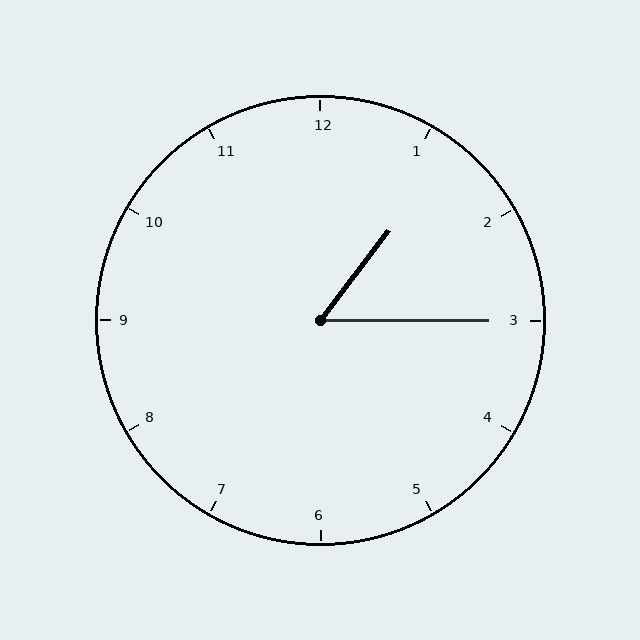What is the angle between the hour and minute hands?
Approximately 52 degrees.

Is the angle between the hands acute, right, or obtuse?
It is acute.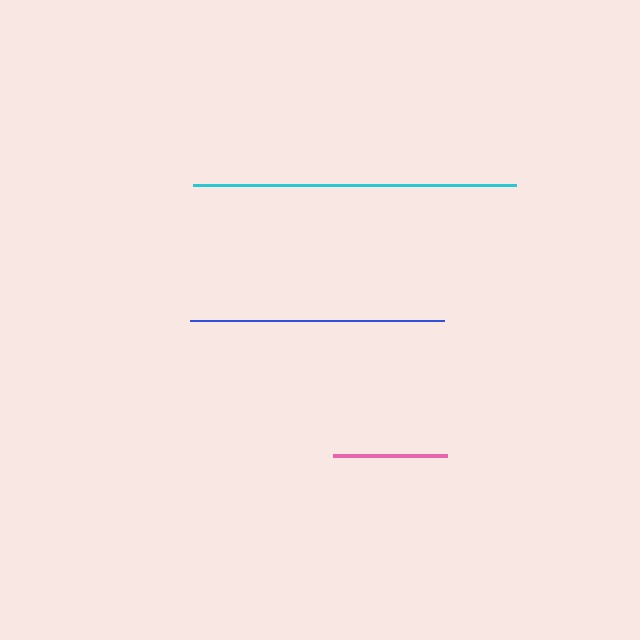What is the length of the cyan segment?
The cyan segment is approximately 323 pixels long.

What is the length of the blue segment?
The blue segment is approximately 254 pixels long.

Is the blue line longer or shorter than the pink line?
The blue line is longer than the pink line.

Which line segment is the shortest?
The pink line is the shortest at approximately 114 pixels.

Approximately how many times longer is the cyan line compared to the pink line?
The cyan line is approximately 2.8 times the length of the pink line.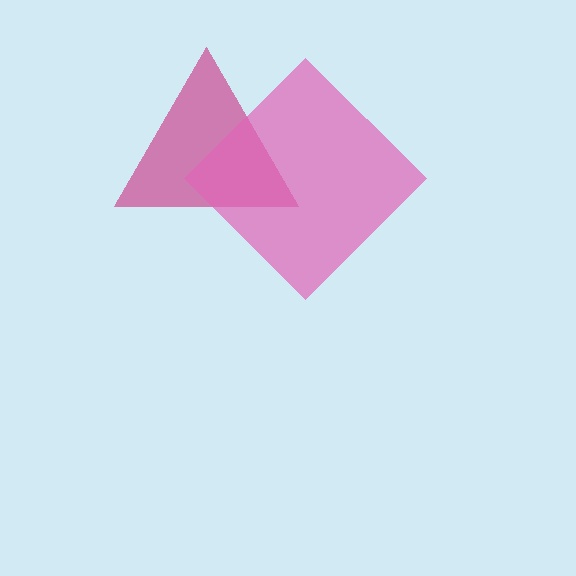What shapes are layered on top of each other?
The layered shapes are: a magenta triangle, a pink diamond.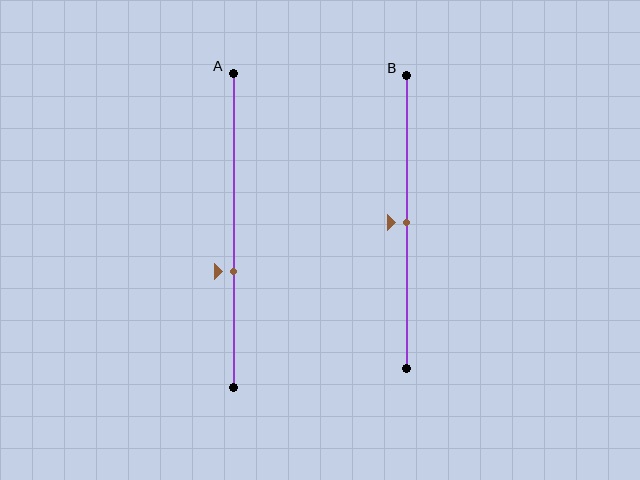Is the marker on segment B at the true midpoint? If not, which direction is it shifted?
Yes, the marker on segment B is at the true midpoint.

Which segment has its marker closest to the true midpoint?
Segment B has its marker closest to the true midpoint.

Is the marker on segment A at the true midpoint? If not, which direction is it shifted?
No, the marker on segment A is shifted downward by about 13% of the segment length.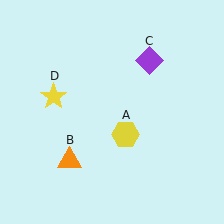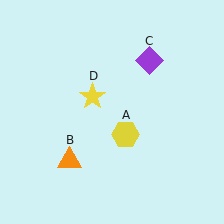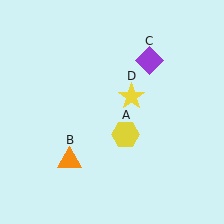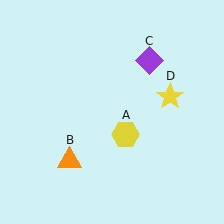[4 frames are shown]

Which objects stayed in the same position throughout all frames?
Yellow hexagon (object A) and orange triangle (object B) and purple diamond (object C) remained stationary.